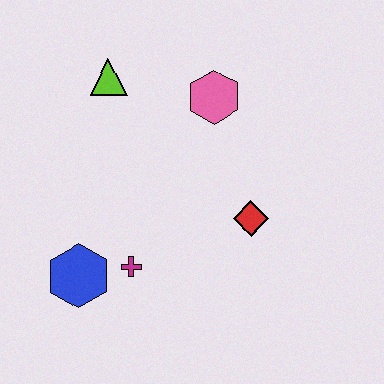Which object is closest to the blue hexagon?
The magenta cross is closest to the blue hexagon.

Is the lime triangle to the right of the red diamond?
No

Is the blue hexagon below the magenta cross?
Yes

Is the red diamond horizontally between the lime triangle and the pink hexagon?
No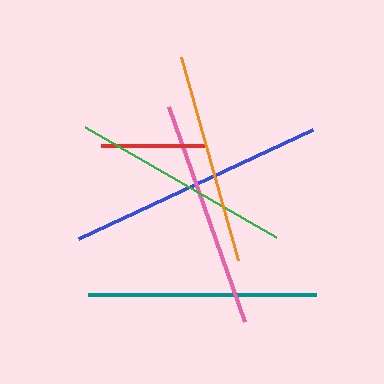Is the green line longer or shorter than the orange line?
The green line is longer than the orange line.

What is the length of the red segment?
The red segment is approximately 104 pixels long.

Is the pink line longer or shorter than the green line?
The pink line is longer than the green line.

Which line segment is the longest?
The blue line is the longest at approximately 258 pixels.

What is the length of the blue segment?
The blue segment is approximately 258 pixels long.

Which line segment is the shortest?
The red line is the shortest at approximately 104 pixels.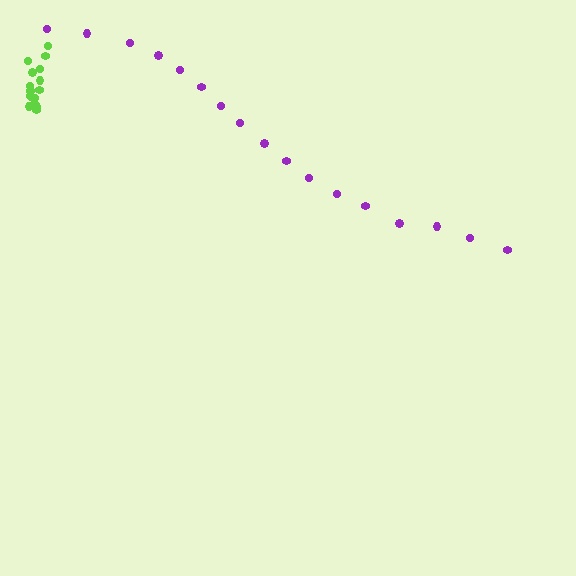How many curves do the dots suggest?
There are 2 distinct paths.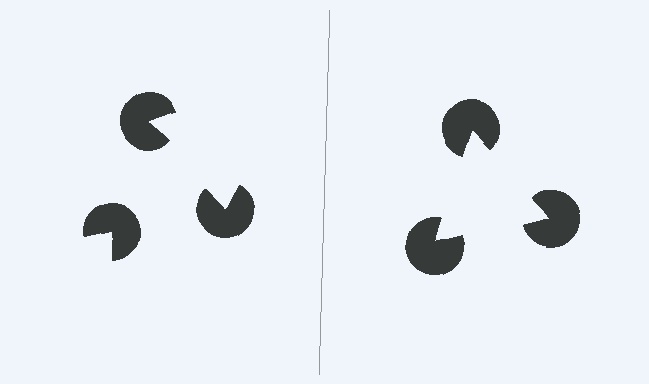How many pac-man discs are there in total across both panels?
6 — 3 on each side.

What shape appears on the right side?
An illusory triangle.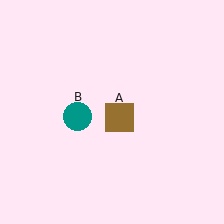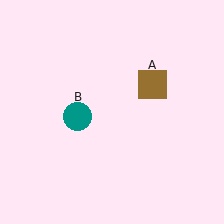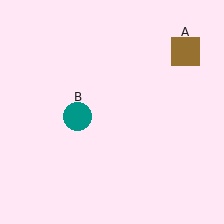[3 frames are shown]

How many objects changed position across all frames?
1 object changed position: brown square (object A).